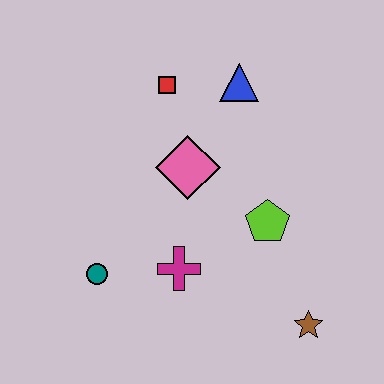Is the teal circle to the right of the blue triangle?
No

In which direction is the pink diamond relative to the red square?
The pink diamond is below the red square.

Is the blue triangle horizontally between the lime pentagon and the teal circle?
Yes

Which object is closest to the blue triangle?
The red square is closest to the blue triangle.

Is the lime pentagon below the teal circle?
No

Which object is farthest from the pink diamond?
The brown star is farthest from the pink diamond.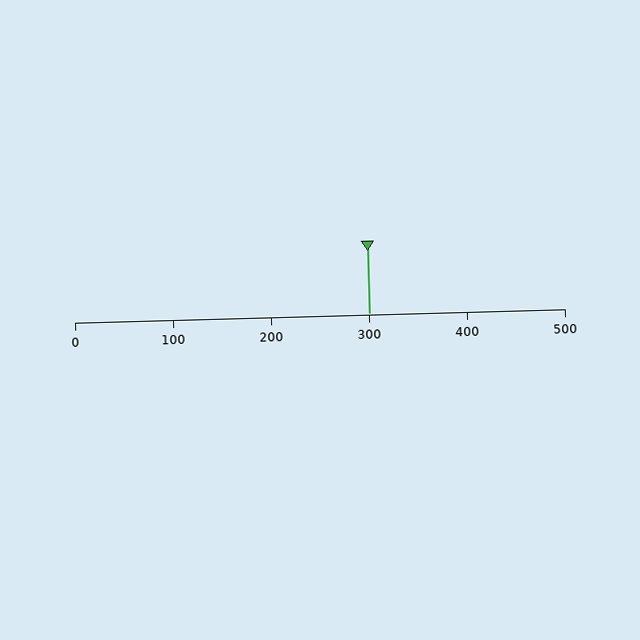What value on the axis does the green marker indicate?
The marker indicates approximately 300.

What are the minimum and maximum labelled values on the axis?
The axis runs from 0 to 500.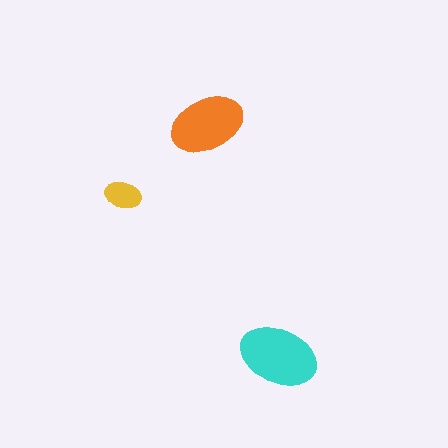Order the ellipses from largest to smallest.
the cyan one, the orange one, the yellow one.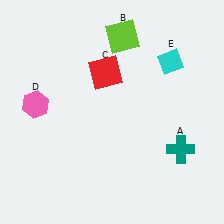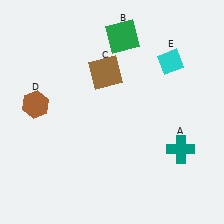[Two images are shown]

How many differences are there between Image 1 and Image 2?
There are 3 differences between the two images.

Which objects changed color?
B changed from lime to green. C changed from red to brown. D changed from pink to brown.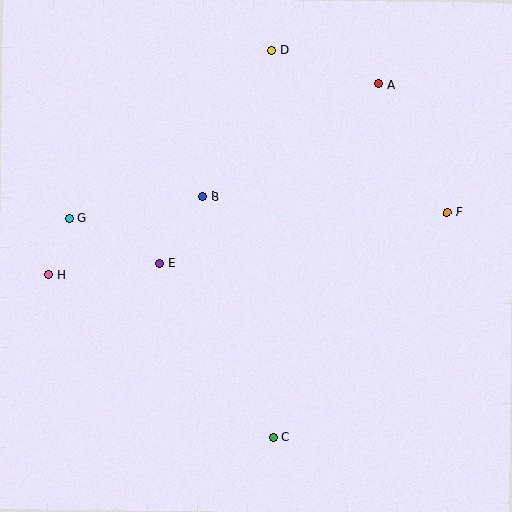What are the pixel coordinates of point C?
Point C is at (273, 437).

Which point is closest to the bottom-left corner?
Point H is closest to the bottom-left corner.